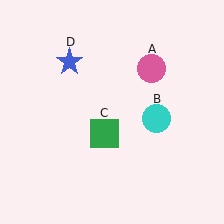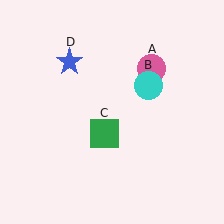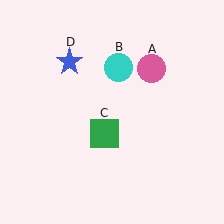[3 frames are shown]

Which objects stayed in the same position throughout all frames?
Pink circle (object A) and green square (object C) and blue star (object D) remained stationary.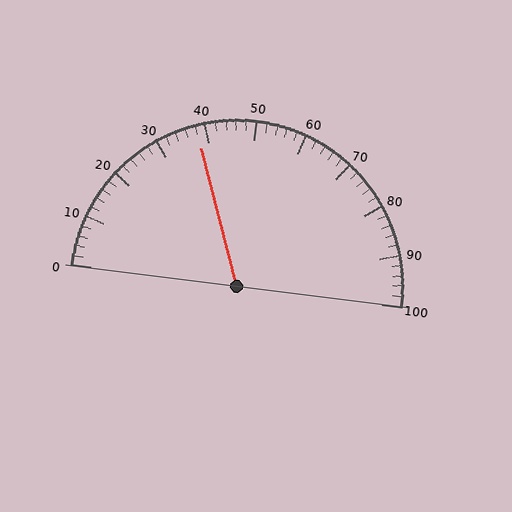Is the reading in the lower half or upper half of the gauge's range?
The reading is in the lower half of the range (0 to 100).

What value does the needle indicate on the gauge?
The needle indicates approximately 38.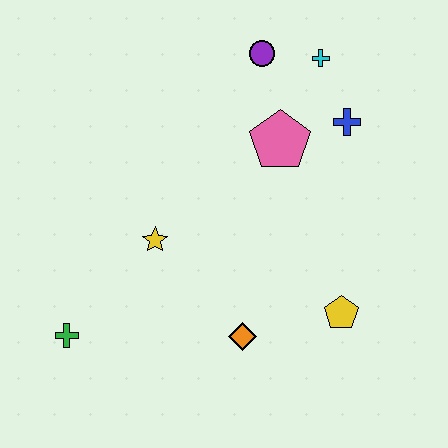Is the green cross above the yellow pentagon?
No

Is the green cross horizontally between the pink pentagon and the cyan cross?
No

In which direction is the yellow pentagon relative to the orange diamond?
The yellow pentagon is to the right of the orange diamond.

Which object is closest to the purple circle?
The cyan cross is closest to the purple circle.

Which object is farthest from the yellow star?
The cyan cross is farthest from the yellow star.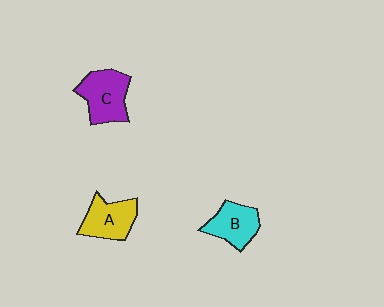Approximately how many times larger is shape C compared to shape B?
Approximately 1.2 times.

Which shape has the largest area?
Shape C (purple).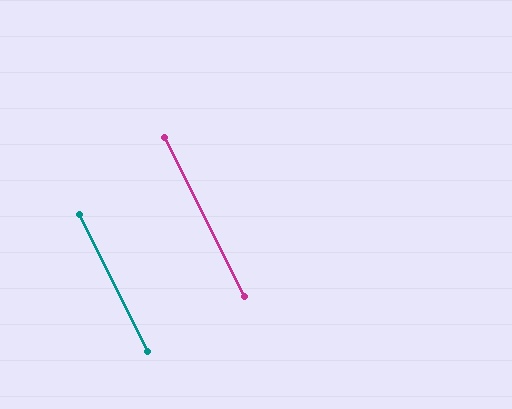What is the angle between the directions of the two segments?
Approximately 0 degrees.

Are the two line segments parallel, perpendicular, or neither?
Parallel — their directions differ by only 0.2°.